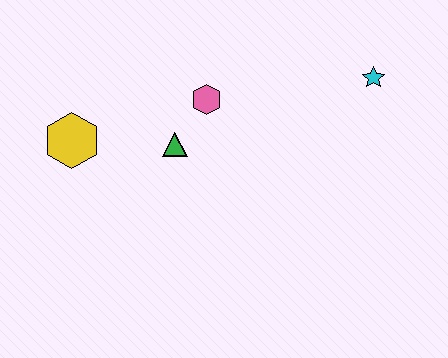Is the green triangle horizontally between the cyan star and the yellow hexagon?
Yes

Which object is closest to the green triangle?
The pink hexagon is closest to the green triangle.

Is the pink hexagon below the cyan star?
Yes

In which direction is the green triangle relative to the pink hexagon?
The green triangle is below the pink hexagon.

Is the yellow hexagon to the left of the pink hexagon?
Yes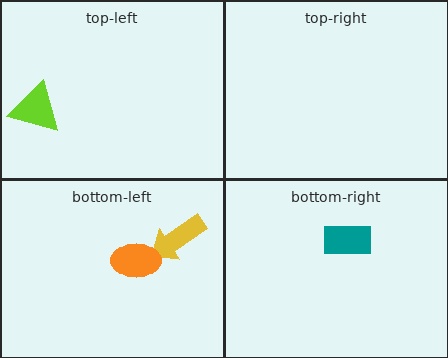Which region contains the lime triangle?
The top-left region.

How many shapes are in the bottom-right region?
1.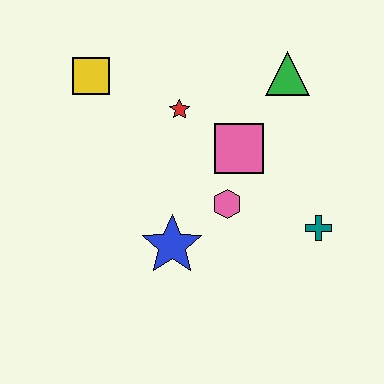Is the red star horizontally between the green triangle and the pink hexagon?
No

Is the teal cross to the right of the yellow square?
Yes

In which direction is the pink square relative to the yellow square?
The pink square is to the right of the yellow square.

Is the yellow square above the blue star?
Yes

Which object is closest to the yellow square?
The red star is closest to the yellow square.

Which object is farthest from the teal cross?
The yellow square is farthest from the teal cross.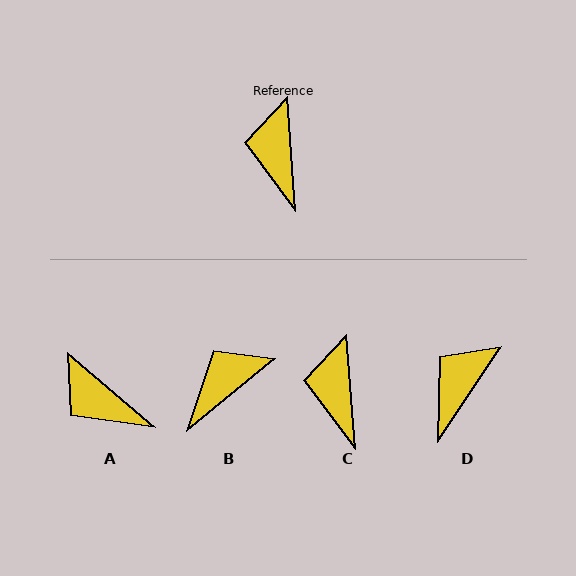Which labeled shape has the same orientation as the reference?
C.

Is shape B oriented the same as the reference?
No, it is off by about 55 degrees.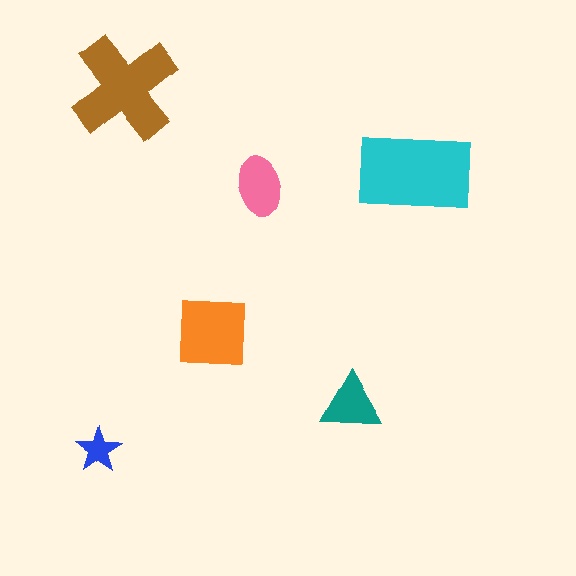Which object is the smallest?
The blue star.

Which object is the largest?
The cyan rectangle.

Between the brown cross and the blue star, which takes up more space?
The brown cross.